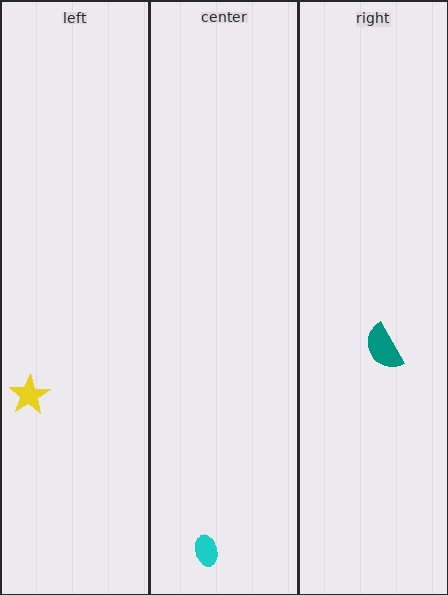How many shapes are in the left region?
1.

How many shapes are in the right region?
1.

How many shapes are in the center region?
1.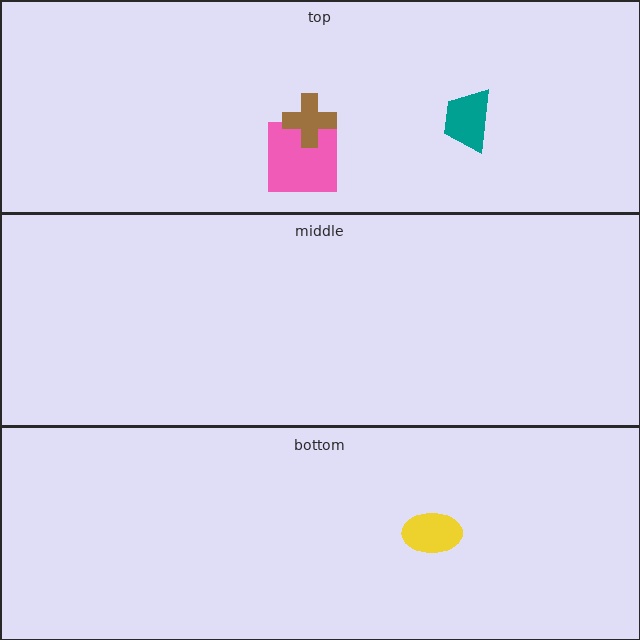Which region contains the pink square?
The top region.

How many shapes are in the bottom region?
1.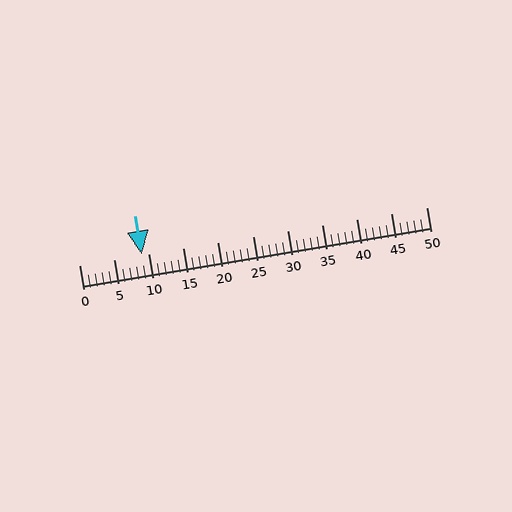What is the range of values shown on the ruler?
The ruler shows values from 0 to 50.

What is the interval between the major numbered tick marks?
The major tick marks are spaced 5 units apart.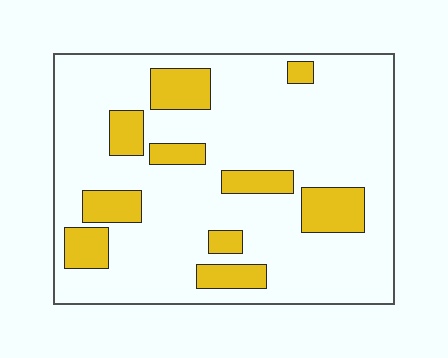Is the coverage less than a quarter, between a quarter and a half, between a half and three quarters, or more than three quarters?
Less than a quarter.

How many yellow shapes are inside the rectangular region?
10.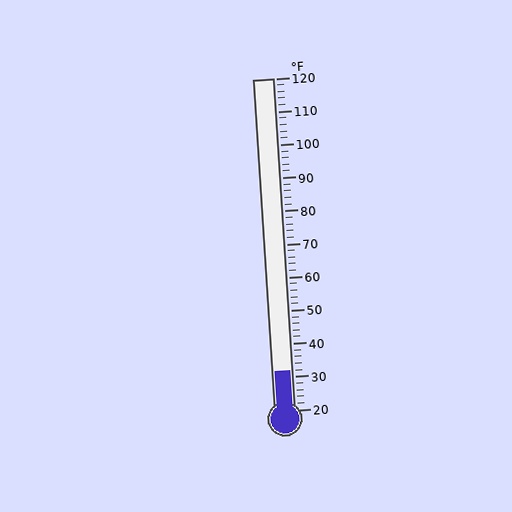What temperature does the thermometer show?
The thermometer shows approximately 32°F.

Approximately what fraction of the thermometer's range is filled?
The thermometer is filled to approximately 10% of its range.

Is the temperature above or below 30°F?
The temperature is above 30°F.